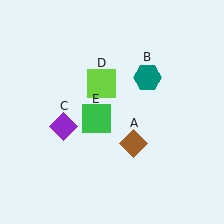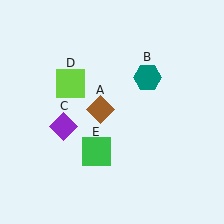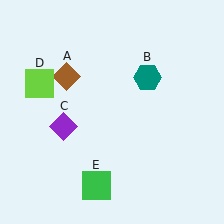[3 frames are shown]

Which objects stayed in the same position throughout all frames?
Teal hexagon (object B) and purple diamond (object C) remained stationary.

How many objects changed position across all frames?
3 objects changed position: brown diamond (object A), lime square (object D), green square (object E).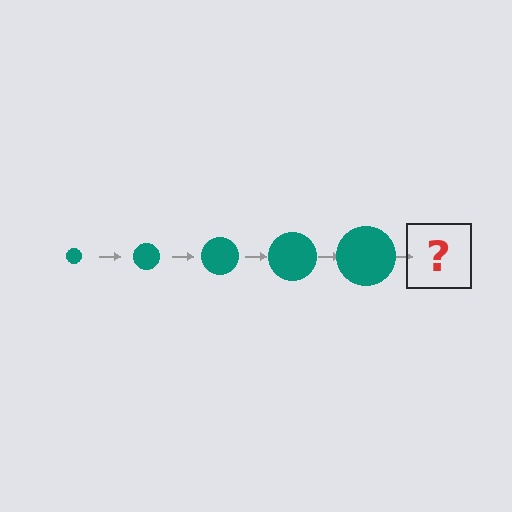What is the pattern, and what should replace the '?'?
The pattern is that the circle gets progressively larger each step. The '?' should be a teal circle, larger than the previous one.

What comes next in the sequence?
The next element should be a teal circle, larger than the previous one.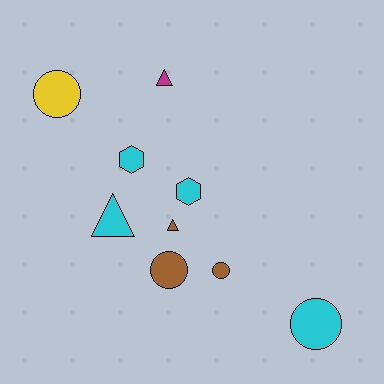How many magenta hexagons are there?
There are no magenta hexagons.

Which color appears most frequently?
Cyan, with 4 objects.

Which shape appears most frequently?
Circle, with 4 objects.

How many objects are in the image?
There are 9 objects.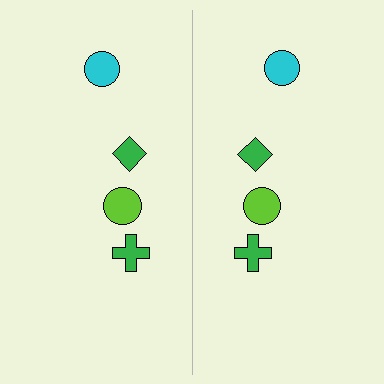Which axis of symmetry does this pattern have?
The pattern has a vertical axis of symmetry running through the center of the image.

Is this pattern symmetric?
Yes, this pattern has bilateral (reflection) symmetry.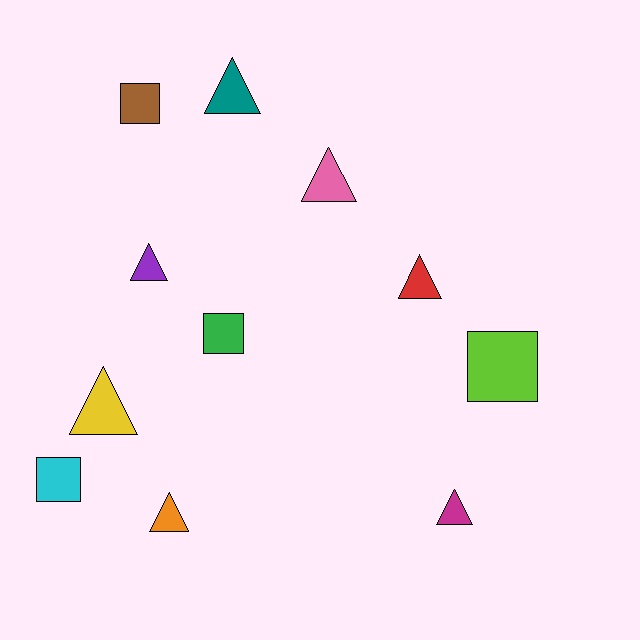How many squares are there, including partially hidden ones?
There are 4 squares.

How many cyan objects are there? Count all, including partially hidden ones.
There is 1 cyan object.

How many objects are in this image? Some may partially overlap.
There are 11 objects.